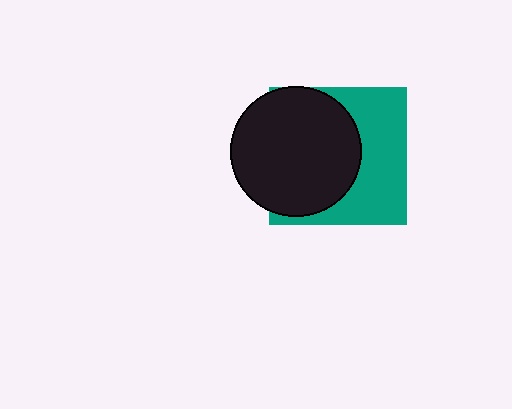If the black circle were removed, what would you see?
You would see the complete teal square.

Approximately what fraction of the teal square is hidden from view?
Roughly 53% of the teal square is hidden behind the black circle.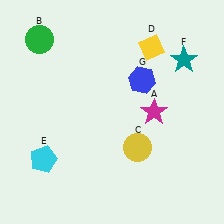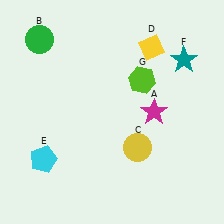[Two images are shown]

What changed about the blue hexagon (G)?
In Image 1, G is blue. In Image 2, it changed to lime.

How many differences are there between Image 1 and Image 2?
There is 1 difference between the two images.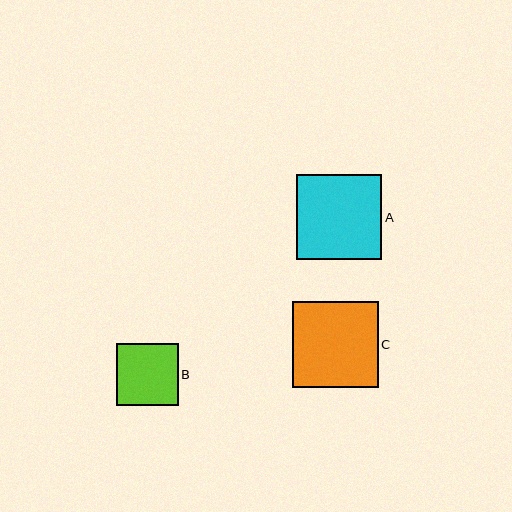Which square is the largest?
Square C is the largest with a size of approximately 86 pixels.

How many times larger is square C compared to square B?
Square C is approximately 1.4 times the size of square B.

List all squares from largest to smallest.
From largest to smallest: C, A, B.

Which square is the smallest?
Square B is the smallest with a size of approximately 62 pixels.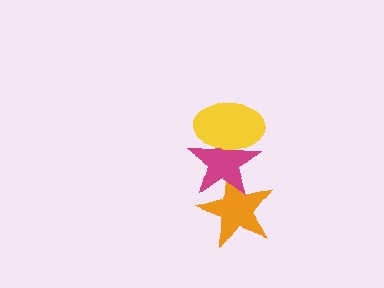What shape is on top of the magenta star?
The yellow ellipse is on top of the magenta star.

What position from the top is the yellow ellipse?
The yellow ellipse is 1st from the top.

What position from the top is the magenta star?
The magenta star is 2nd from the top.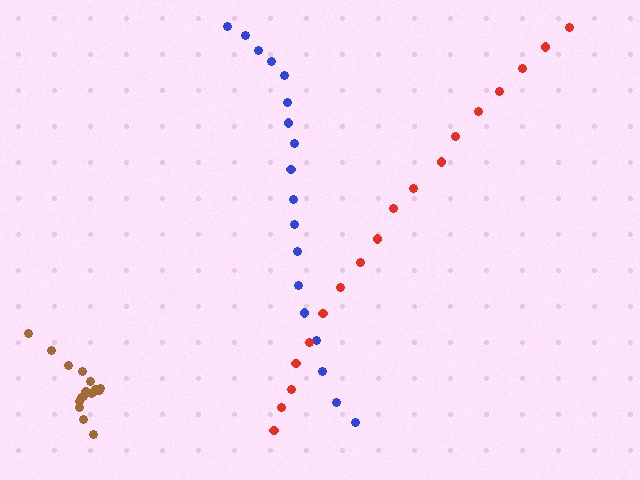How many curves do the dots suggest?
There are 3 distinct paths.